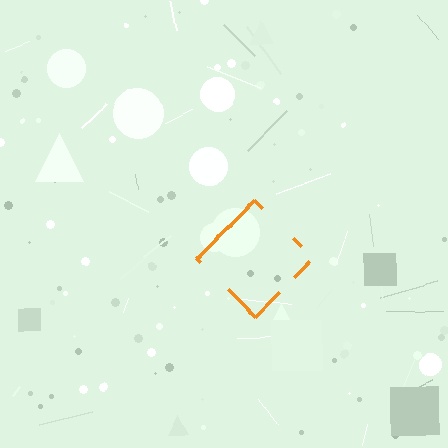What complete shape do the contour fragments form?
The contour fragments form a diamond.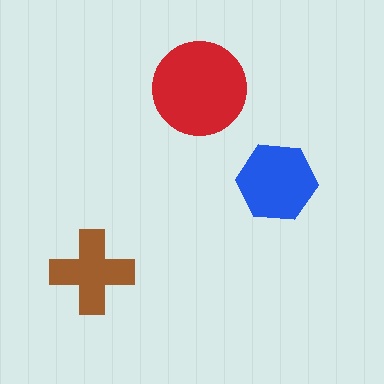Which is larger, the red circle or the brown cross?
The red circle.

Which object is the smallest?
The brown cross.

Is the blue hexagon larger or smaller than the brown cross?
Larger.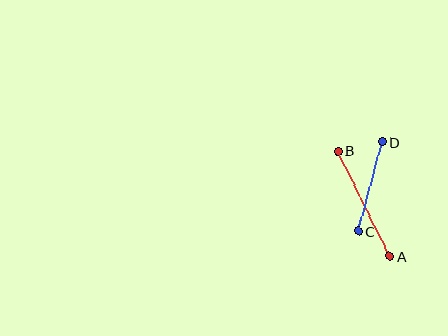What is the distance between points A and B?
The distance is approximately 117 pixels.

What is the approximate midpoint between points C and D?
The midpoint is at approximately (370, 187) pixels.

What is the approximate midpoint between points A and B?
The midpoint is at approximately (364, 204) pixels.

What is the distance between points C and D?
The distance is approximately 92 pixels.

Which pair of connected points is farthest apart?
Points A and B are farthest apart.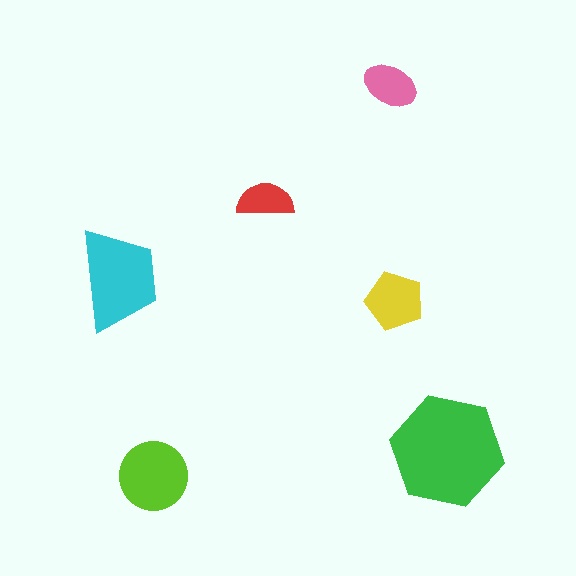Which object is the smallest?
The red semicircle.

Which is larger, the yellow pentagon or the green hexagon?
The green hexagon.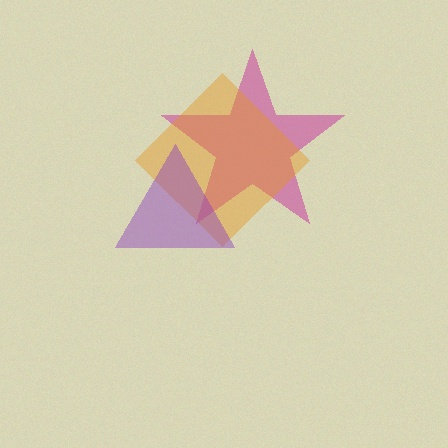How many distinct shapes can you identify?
There are 3 distinct shapes: a magenta star, an orange diamond, a purple triangle.